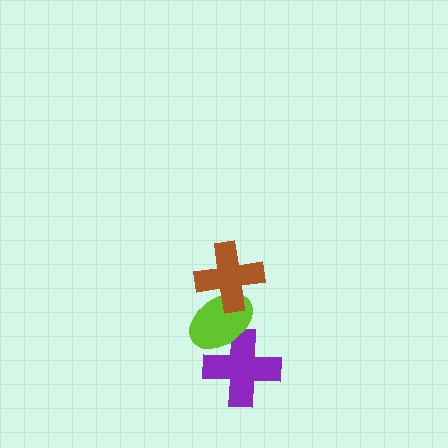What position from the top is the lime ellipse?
The lime ellipse is 2nd from the top.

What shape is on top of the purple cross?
The lime ellipse is on top of the purple cross.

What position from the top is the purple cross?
The purple cross is 3rd from the top.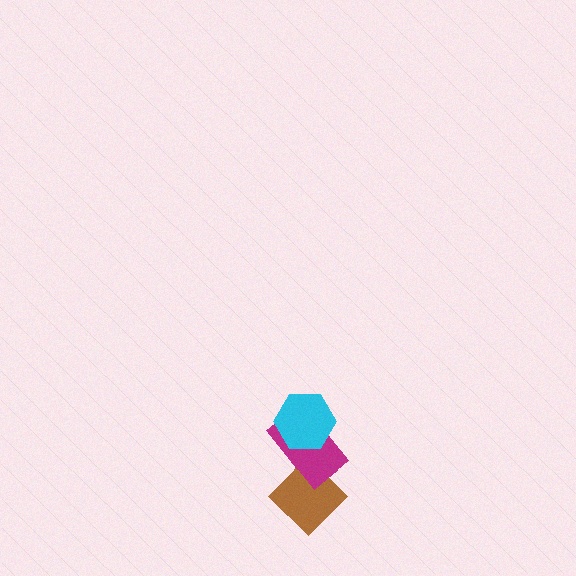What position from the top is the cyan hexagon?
The cyan hexagon is 1st from the top.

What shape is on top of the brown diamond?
The magenta rectangle is on top of the brown diamond.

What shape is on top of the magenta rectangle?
The cyan hexagon is on top of the magenta rectangle.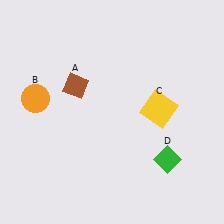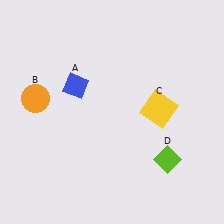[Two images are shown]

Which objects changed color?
A changed from brown to blue. D changed from green to lime.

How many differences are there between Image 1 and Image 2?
There are 2 differences between the two images.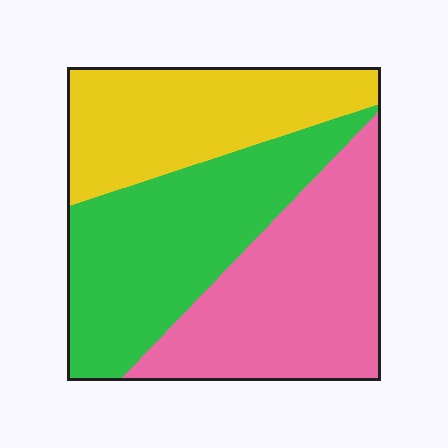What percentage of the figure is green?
Green covers roughly 35% of the figure.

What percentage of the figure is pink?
Pink covers roughly 35% of the figure.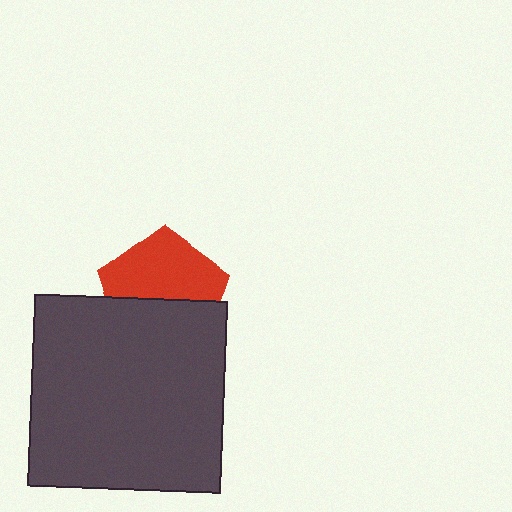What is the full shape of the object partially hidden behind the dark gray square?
The partially hidden object is a red pentagon.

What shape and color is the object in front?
The object in front is a dark gray square.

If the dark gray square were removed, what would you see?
You would see the complete red pentagon.